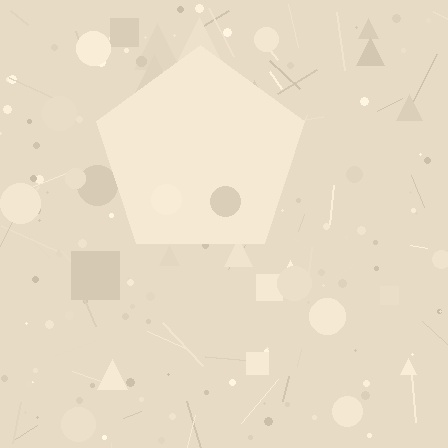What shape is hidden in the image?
A pentagon is hidden in the image.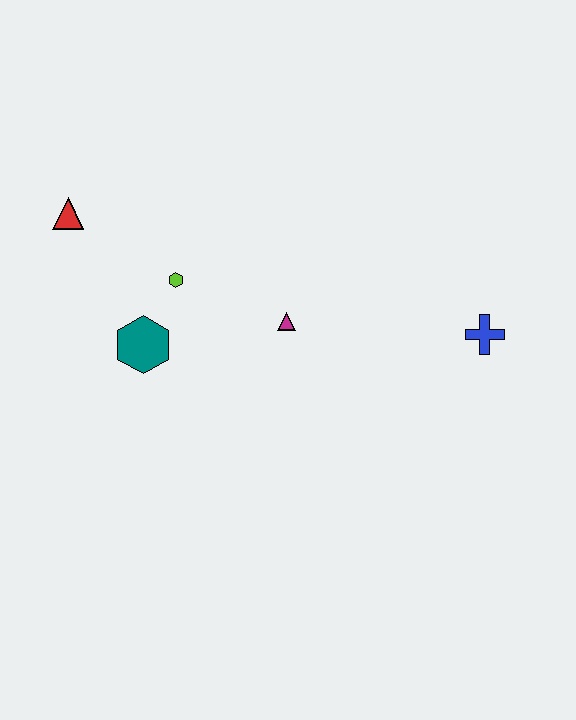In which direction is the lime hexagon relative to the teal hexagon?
The lime hexagon is above the teal hexagon.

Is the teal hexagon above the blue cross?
No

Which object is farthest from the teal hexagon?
The blue cross is farthest from the teal hexagon.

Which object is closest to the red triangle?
The lime hexagon is closest to the red triangle.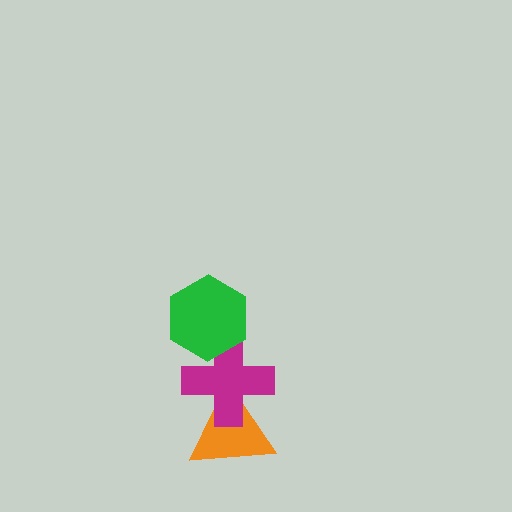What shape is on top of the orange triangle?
The magenta cross is on top of the orange triangle.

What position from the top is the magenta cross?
The magenta cross is 2nd from the top.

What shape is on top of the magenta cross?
The green hexagon is on top of the magenta cross.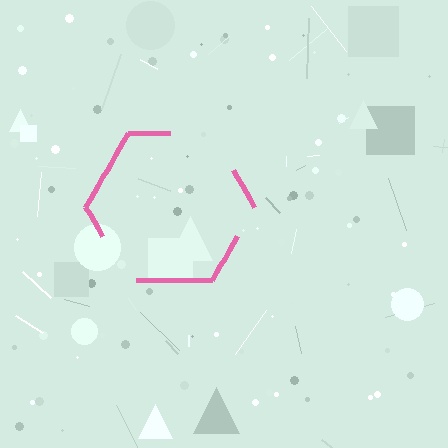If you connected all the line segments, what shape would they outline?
They would outline a hexagon.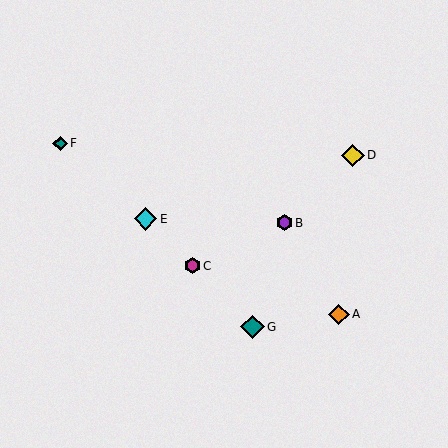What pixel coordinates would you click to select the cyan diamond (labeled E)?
Click at (145, 219) to select the cyan diamond E.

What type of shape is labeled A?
Shape A is an orange diamond.